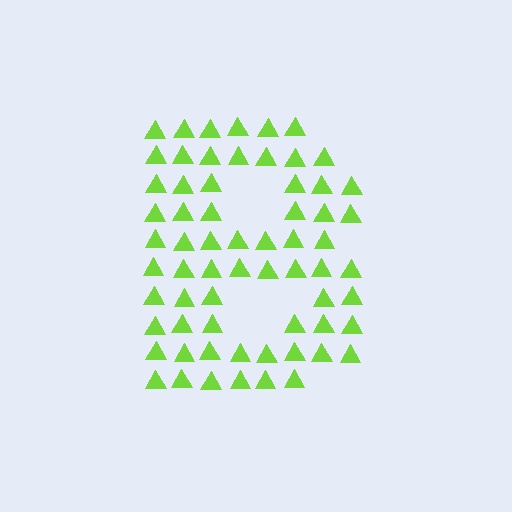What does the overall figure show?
The overall figure shows the letter B.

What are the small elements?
The small elements are triangles.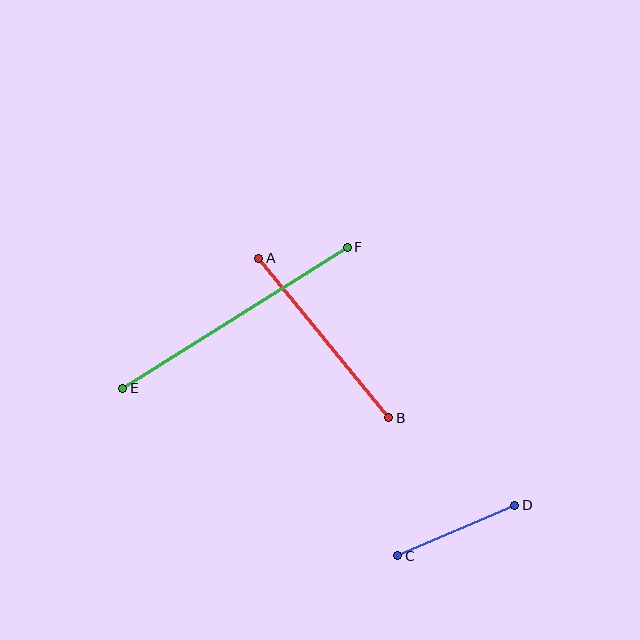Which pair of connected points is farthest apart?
Points E and F are farthest apart.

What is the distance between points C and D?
The distance is approximately 127 pixels.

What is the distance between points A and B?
The distance is approximately 206 pixels.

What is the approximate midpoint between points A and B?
The midpoint is at approximately (324, 338) pixels.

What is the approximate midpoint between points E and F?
The midpoint is at approximately (235, 318) pixels.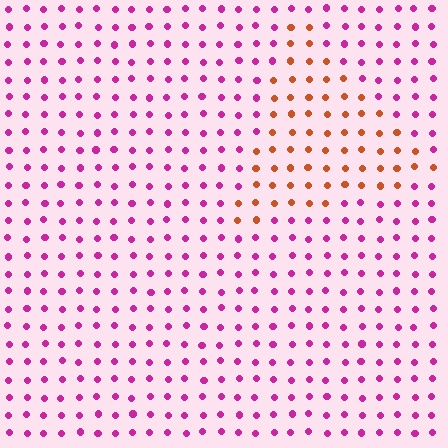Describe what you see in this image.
The image is filled with small magenta elements in a uniform arrangement. A triangle-shaped region is visible where the elements are tinted to a slightly different hue, forming a subtle color boundary.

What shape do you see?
I see a triangle.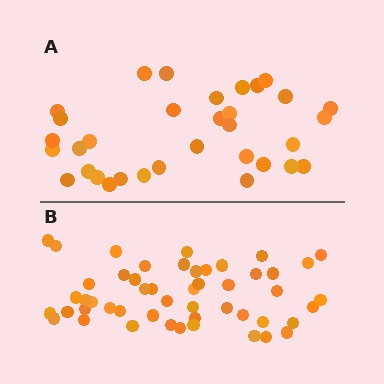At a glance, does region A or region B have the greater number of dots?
Region B (the bottom region) has more dots.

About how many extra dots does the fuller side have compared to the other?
Region B has approximately 15 more dots than region A.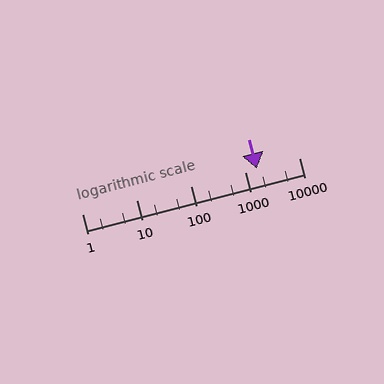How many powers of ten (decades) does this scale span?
The scale spans 4 decades, from 1 to 10000.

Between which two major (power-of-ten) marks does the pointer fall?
The pointer is between 1000 and 10000.